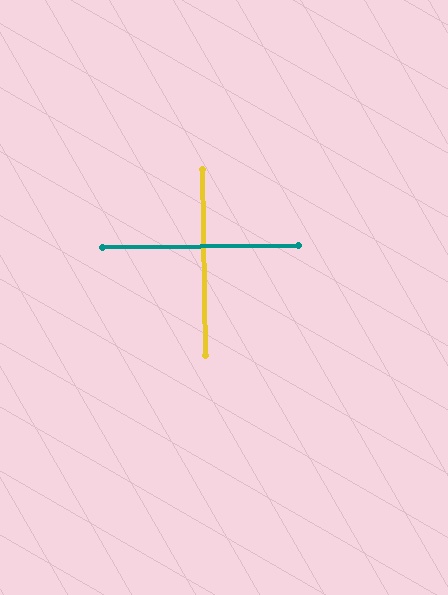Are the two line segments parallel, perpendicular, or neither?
Perpendicular — they meet at approximately 89°.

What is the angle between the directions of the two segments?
Approximately 89 degrees.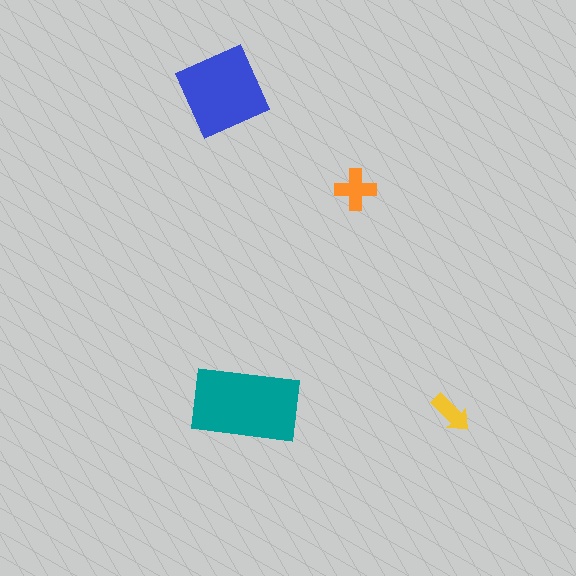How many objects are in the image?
There are 4 objects in the image.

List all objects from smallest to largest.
The yellow arrow, the orange cross, the blue diamond, the teal rectangle.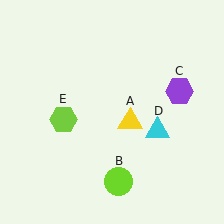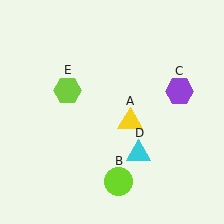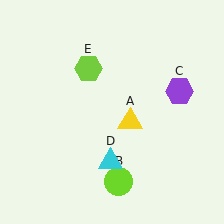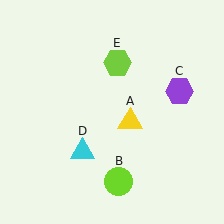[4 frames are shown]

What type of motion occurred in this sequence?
The cyan triangle (object D), lime hexagon (object E) rotated clockwise around the center of the scene.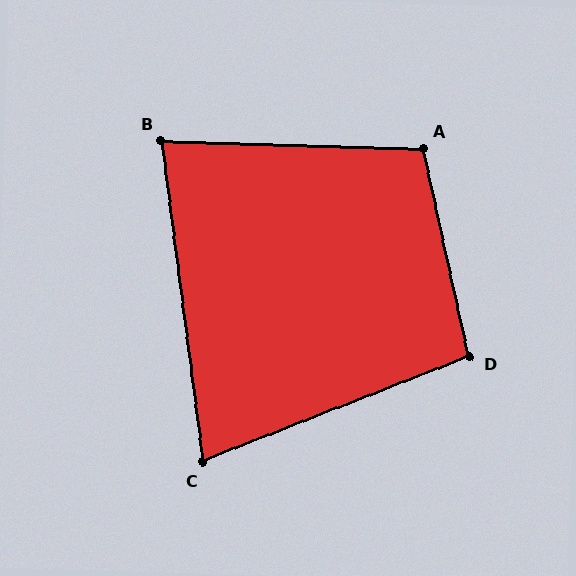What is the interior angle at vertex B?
Approximately 81 degrees (acute).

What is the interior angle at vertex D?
Approximately 99 degrees (obtuse).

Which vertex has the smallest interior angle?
C, at approximately 76 degrees.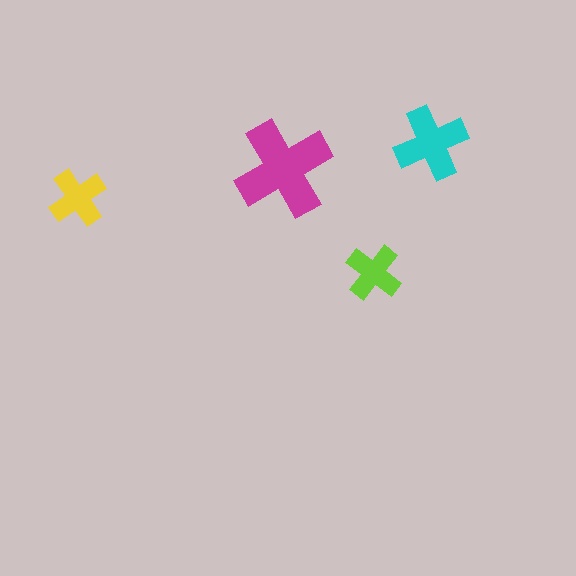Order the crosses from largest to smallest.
the magenta one, the cyan one, the yellow one, the lime one.